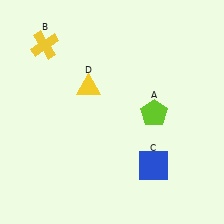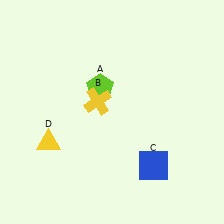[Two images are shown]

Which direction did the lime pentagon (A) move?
The lime pentagon (A) moved left.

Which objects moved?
The objects that moved are: the lime pentagon (A), the yellow cross (B), the yellow triangle (D).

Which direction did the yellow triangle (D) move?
The yellow triangle (D) moved down.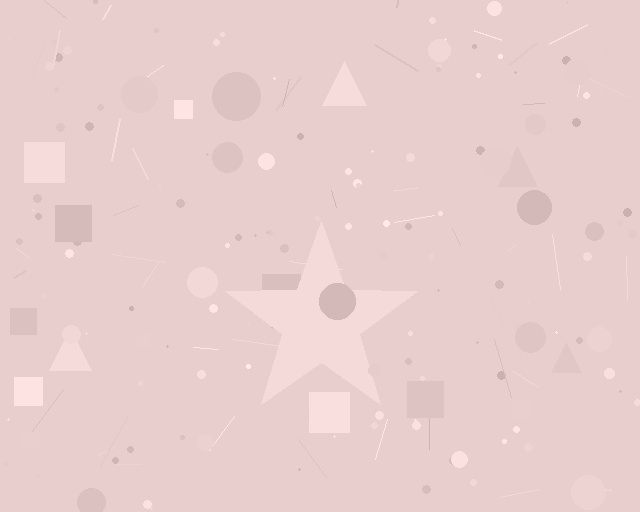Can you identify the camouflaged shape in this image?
The camouflaged shape is a star.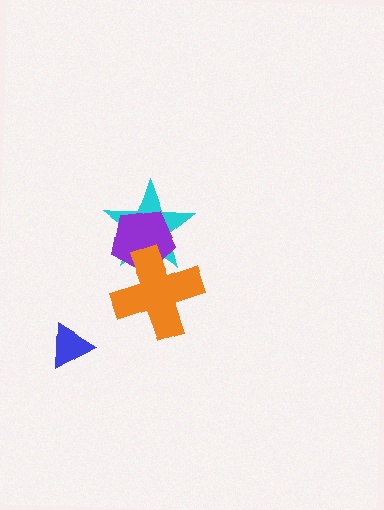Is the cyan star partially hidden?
Yes, it is partially covered by another shape.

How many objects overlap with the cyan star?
2 objects overlap with the cyan star.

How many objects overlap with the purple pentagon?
2 objects overlap with the purple pentagon.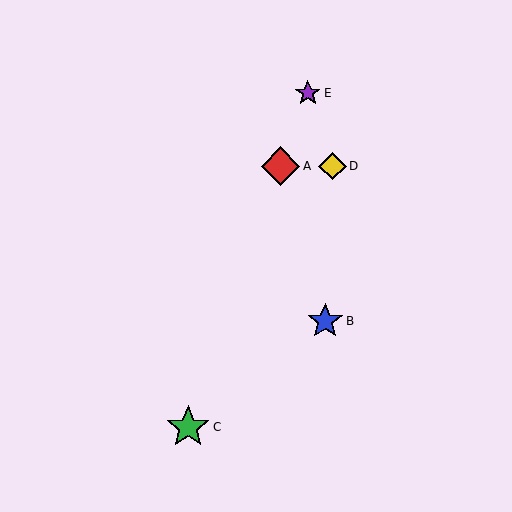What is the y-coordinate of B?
Object B is at y≈321.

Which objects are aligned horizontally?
Objects A, D are aligned horizontally.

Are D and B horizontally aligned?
No, D is at y≈166 and B is at y≈321.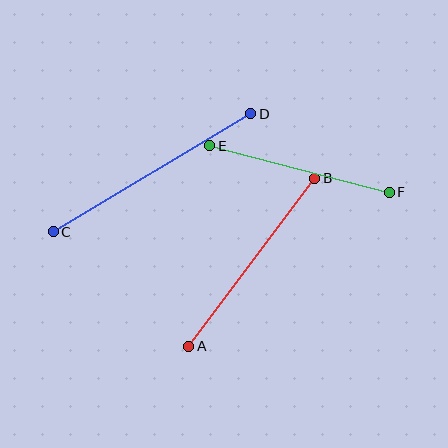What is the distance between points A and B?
The distance is approximately 210 pixels.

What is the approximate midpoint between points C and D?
The midpoint is at approximately (152, 173) pixels.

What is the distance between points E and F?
The distance is approximately 185 pixels.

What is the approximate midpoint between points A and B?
The midpoint is at approximately (252, 262) pixels.